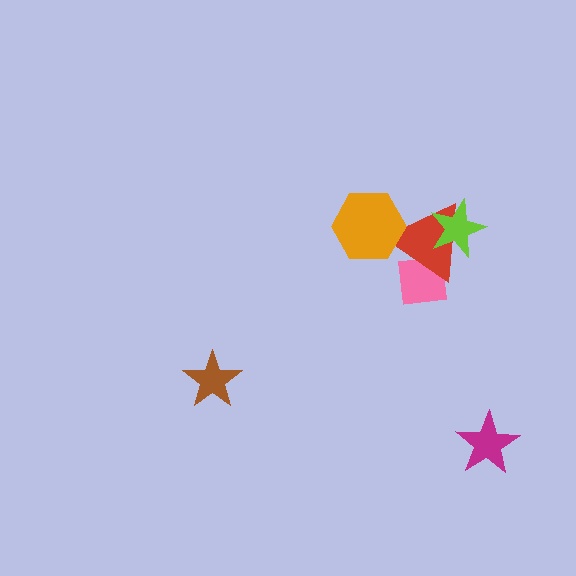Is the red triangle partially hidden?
Yes, it is partially covered by another shape.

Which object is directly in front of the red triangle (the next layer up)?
The lime star is directly in front of the red triangle.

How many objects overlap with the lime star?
1 object overlaps with the lime star.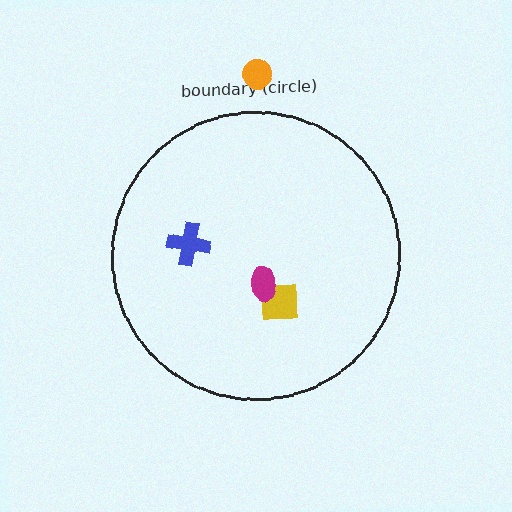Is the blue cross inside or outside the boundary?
Inside.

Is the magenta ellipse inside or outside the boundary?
Inside.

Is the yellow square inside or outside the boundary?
Inside.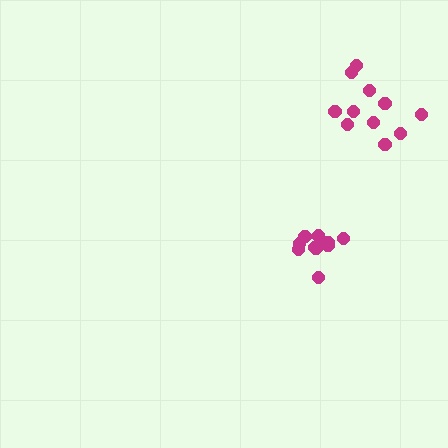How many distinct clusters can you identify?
There are 2 distinct clusters.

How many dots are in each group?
Group 1: 11 dots, Group 2: 11 dots (22 total).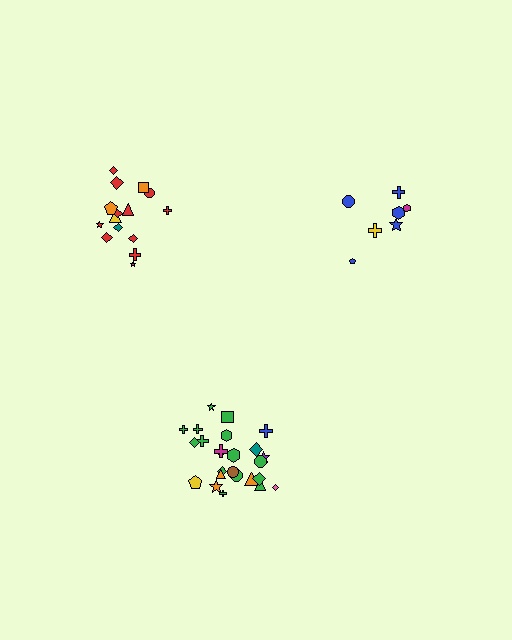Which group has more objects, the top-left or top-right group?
The top-left group.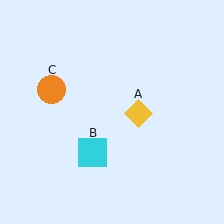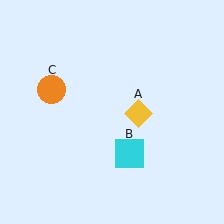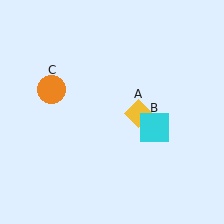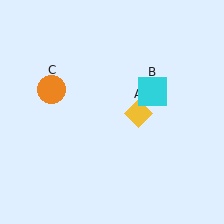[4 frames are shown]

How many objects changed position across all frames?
1 object changed position: cyan square (object B).